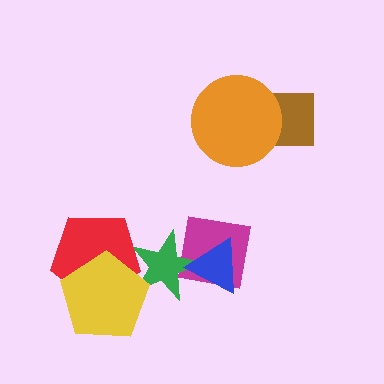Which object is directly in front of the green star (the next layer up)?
The red pentagon is directly in front of the green star.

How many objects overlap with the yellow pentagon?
2 objects overlap with the yellow pentagon.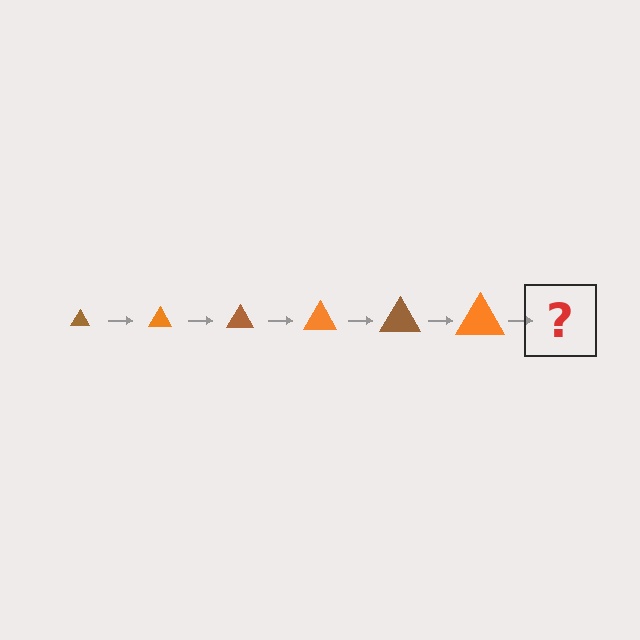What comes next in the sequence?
The next element should be a brown triangle, larger than the previous one.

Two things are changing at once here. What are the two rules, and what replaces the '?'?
The two rules are that the triangle grows larger each step and the color cycles through brown and orange. The '?' should be a brown triangle, larger than the previous one.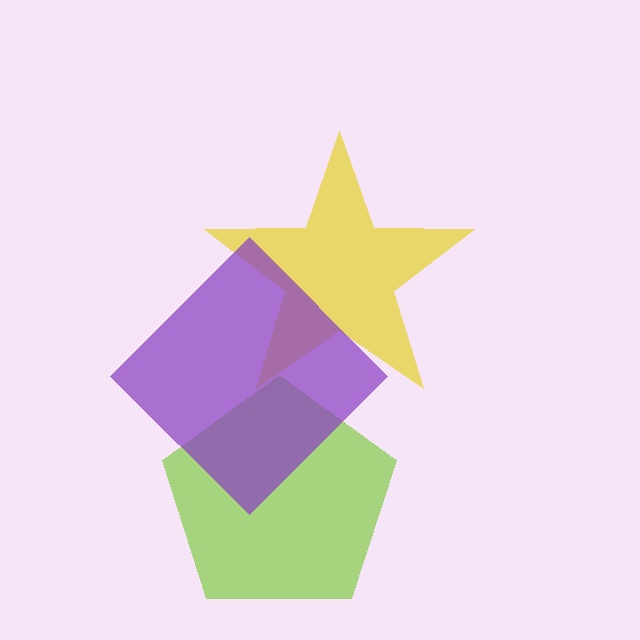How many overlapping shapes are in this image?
There are 3 overlapping shapes in the image.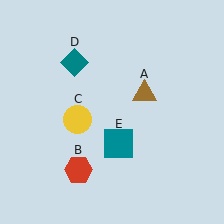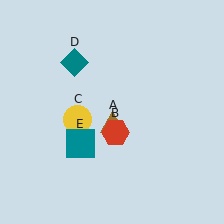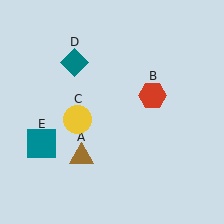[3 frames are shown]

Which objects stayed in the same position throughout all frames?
Yellow circle (object C) and teal diamond (object D) remained stationary.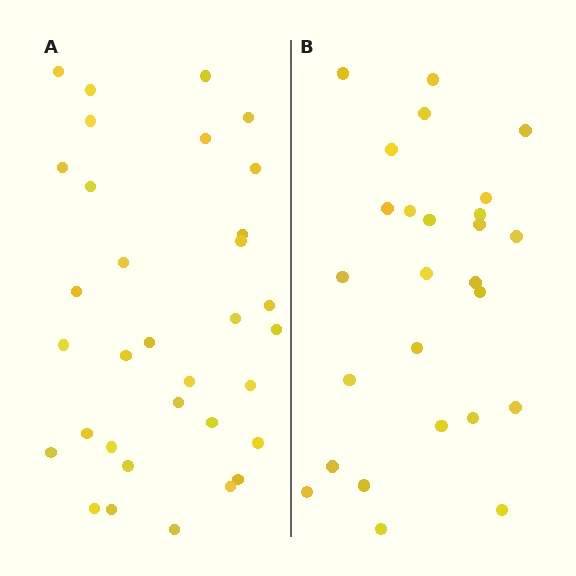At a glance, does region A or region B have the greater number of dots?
Region A (the left region) has more dots.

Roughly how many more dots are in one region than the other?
Region A has roughly 8 or so more dots than region B.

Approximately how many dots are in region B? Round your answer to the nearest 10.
About 30 dots. (The exact count is 26, which rounds to 30.)